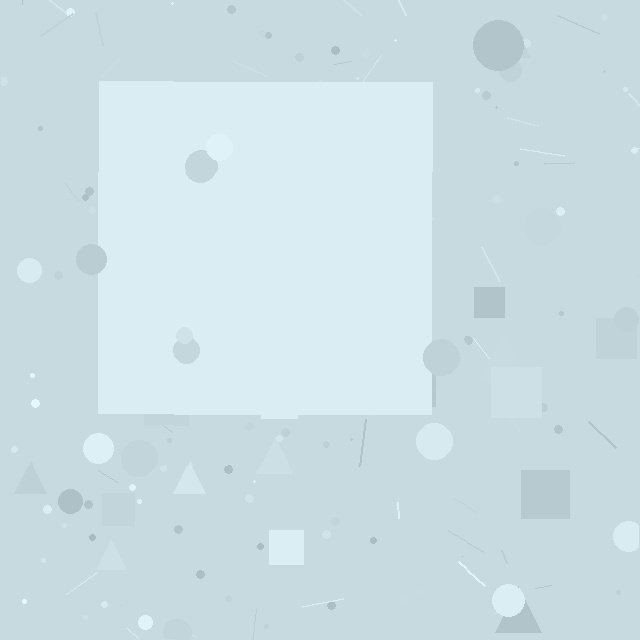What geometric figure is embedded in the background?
A square is embedded in the background.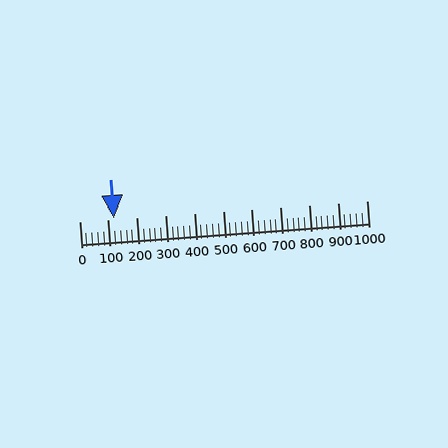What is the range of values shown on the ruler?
The ruler shows values from 0 to 1000.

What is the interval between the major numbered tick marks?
The major tick marks are spaced 100 units apart.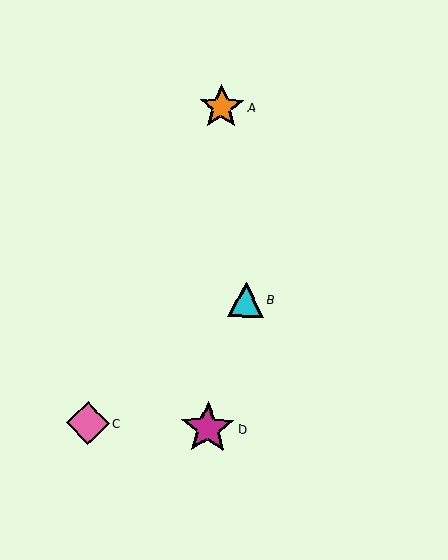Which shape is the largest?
The magenta star (labeled D) is the largest.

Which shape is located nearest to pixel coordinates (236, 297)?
The cyan triangle (labeled B) at (246, 299) is nearest to that location.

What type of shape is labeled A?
Shape A is an orange star.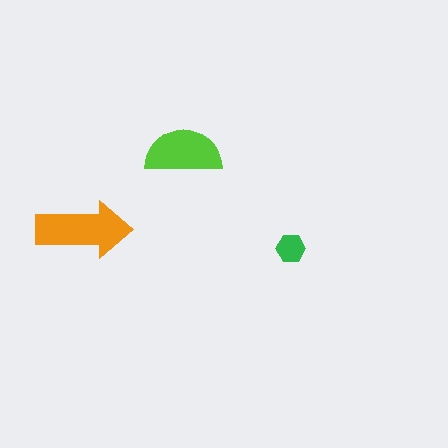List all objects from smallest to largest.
The green hexagon, the lime semicircle, the orange arrow.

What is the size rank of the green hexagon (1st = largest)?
3rd.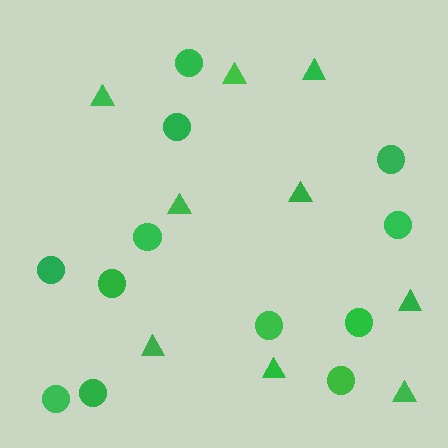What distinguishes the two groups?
There are 2 groups: one group of circles (12) and one group of triangles (9).